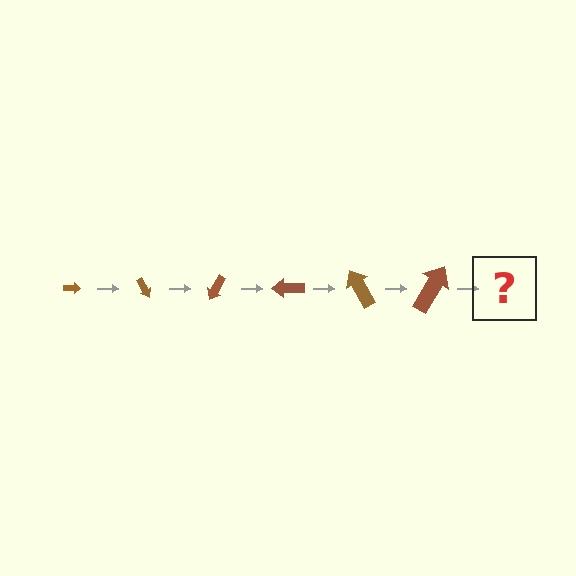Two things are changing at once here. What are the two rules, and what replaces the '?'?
The two rules are that the arrow grows larger each step and it rotates 60 degrees each step. The '?' should be an arrow, larger than the previous one and rotated 360 degrees from the start.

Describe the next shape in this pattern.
It should be an arrow, larger than the previous one and rotated 360 degrees from the start.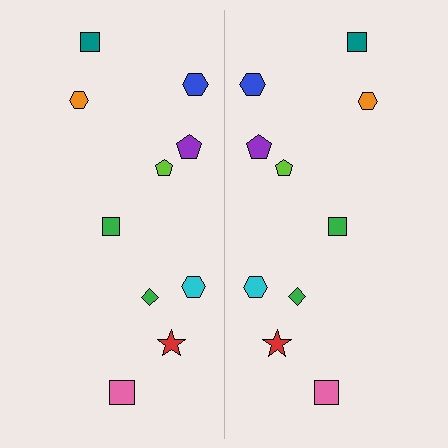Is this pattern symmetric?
Yes, this pattern has bilateral (reflection) symmetry.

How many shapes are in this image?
There are 20 shapes in this image.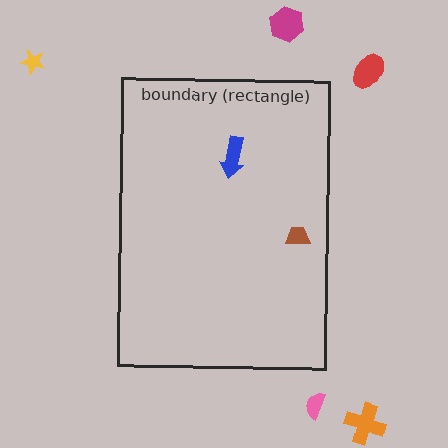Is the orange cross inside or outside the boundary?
Outside.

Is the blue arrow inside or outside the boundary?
Inside.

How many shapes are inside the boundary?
2 inside, 5 outside.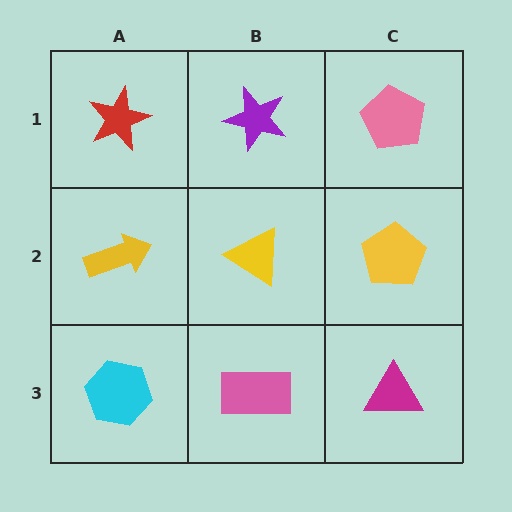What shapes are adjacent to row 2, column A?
A red star (row 1, column A), a cyan hexagon (row 3, column A), a yellow triangle (row 2, column B).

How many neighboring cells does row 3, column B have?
3.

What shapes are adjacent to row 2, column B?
A purple star (row 1, column B), a pink rectangle (row 3, column B), a yellow arrow (row 2, column A), a yellow pentagon (row 2, column C).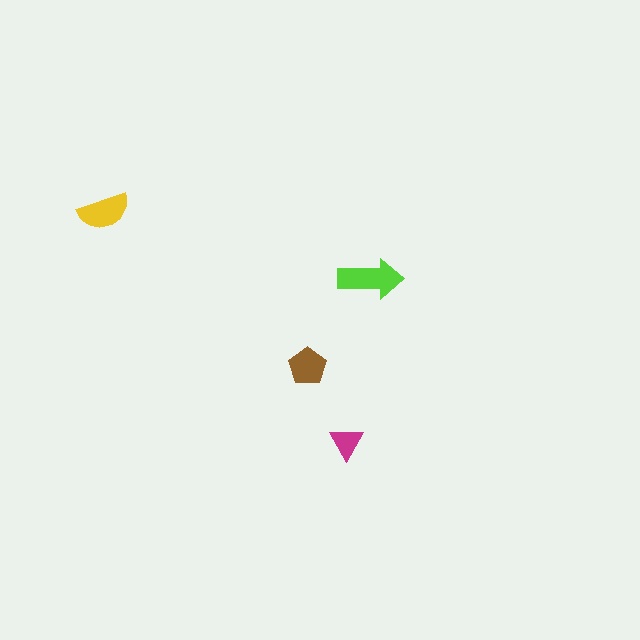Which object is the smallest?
The magenta triangle.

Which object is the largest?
The lime arrow.